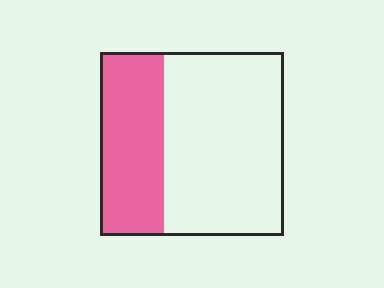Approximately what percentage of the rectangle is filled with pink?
Approximately 35%.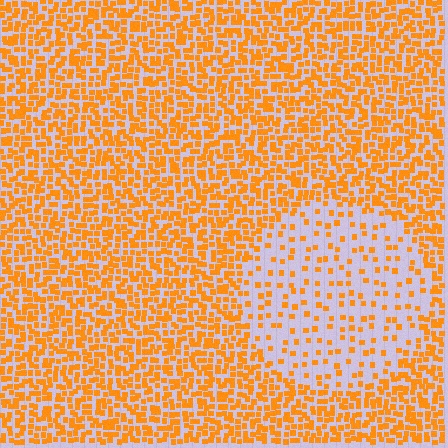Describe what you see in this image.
The image contains small orange elements arranged at two different densities. A circle-shaped region is visible where the elements are less densely packed than the surrounding area.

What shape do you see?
I see a circle.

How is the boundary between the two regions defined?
The boundary is defined by a change in element density (approximately 2.9x ratio). All elements are the same color, size, and shape.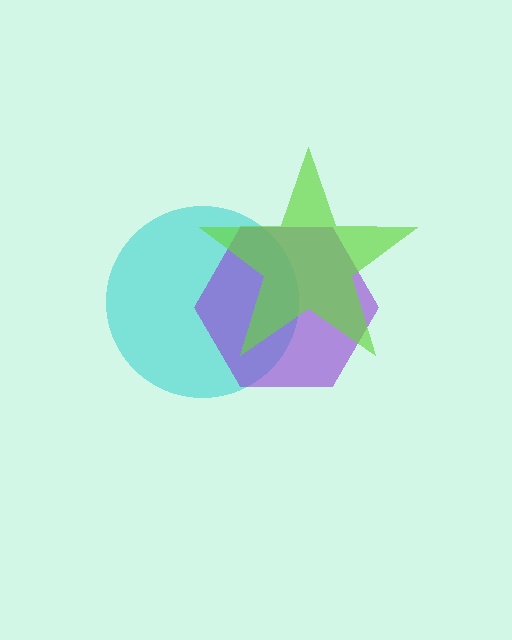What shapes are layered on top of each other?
The layered shapes are: a cyan circle, a purple hexagon, a lime star.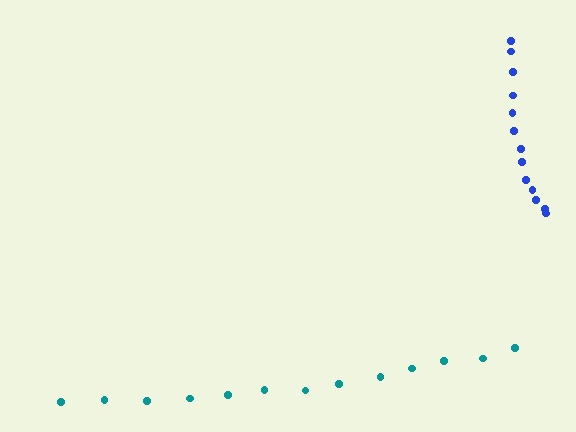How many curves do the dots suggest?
There are 2 distinct paths.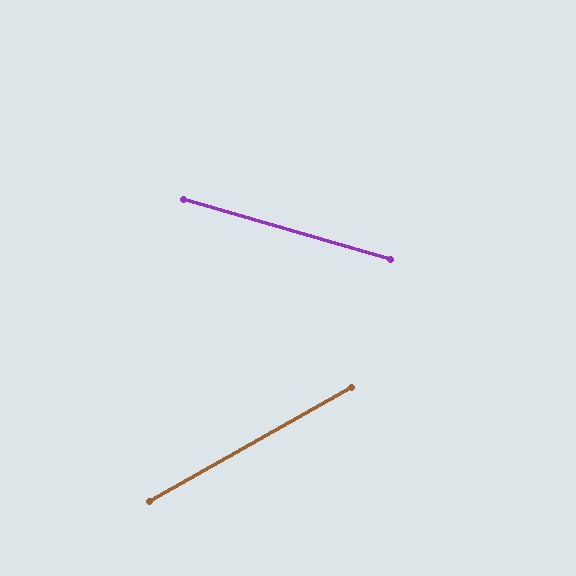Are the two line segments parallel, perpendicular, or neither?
Neither parallel nor perpendicular — they differ by about 46°.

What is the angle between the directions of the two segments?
Approximately 46 degrees.